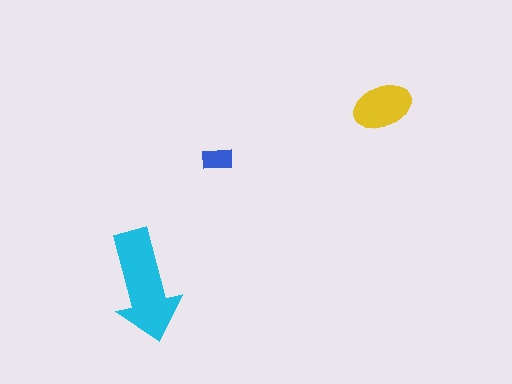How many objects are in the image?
There are 3 objects in the image.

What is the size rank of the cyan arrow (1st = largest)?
1st.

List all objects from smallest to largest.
The blue rectangle, the yellow ellipse, the cyan arrow.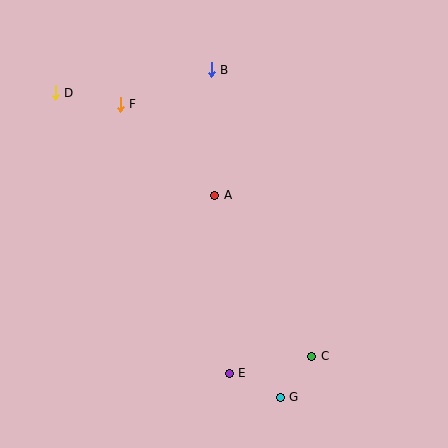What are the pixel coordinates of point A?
Point A is at (215, 195).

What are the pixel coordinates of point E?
Point E is at (229, 373).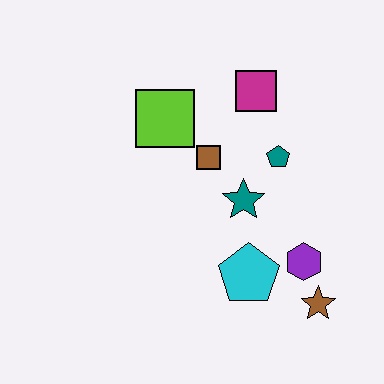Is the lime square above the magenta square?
No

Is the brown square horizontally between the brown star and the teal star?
No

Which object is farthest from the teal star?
The brown star is farthest from the teal star.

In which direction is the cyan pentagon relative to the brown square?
The cyan pentagon is below the brown square.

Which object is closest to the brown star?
The purple hexagon is closest to the brown star.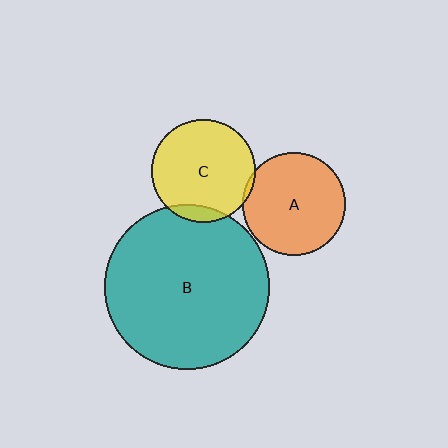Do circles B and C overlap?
Yes.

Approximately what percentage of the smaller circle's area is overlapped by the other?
Approximately 10%.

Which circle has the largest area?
Circle B (teal).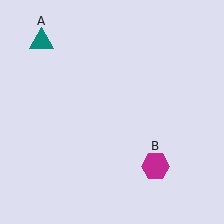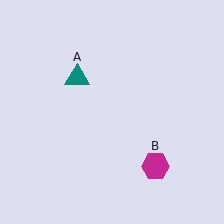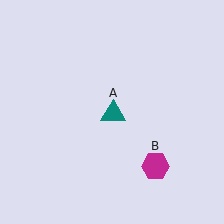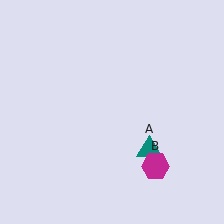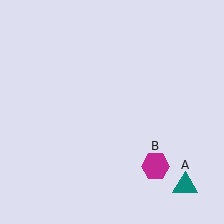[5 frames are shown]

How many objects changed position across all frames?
1 object changed position: teal triangle (object A).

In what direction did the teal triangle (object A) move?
The teal triangle (object A) moved down and to the right.